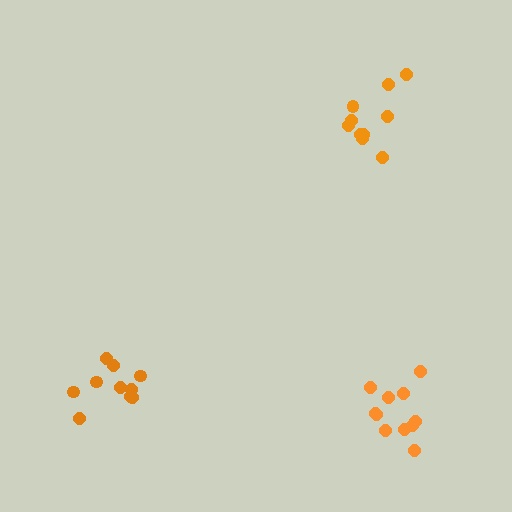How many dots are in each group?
Group 1: 10 dots, Group 2: 10 dots, Group 3: 11 dots (31 total).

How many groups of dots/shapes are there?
There are 3 groups.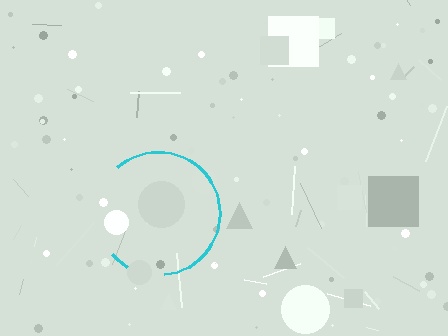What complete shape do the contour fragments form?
The contour fragments form a circle.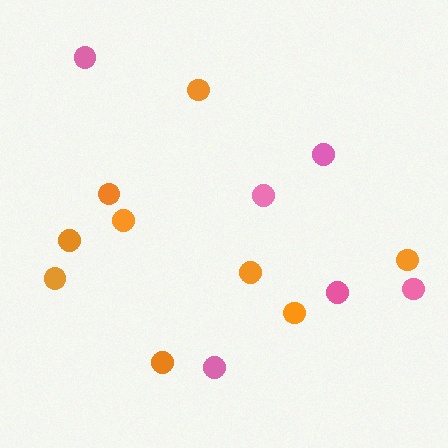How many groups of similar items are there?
There are 2 groups: one group of orange circles (9) and one group of pink circles (6).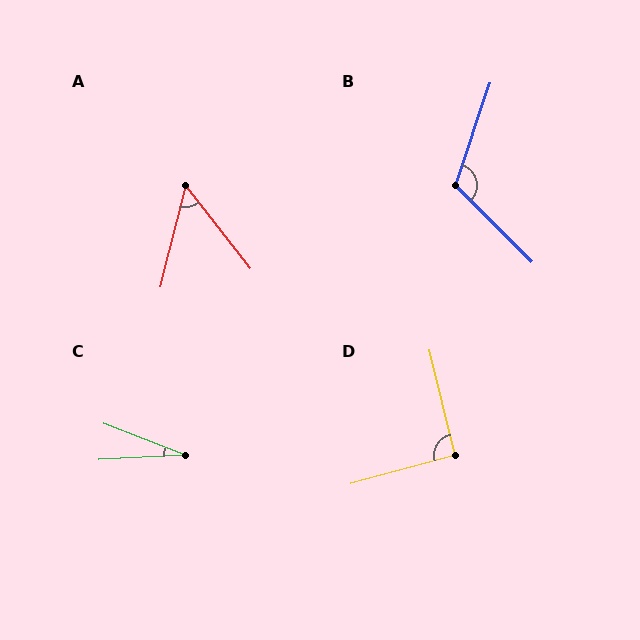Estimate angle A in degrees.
Approximately 52 degrees.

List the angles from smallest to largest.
C (24°), A (52°), D (92°), B (116°).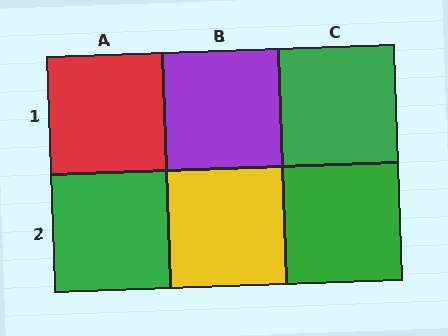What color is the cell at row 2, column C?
Green.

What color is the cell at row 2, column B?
Yellow.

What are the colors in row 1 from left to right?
Red, purple, green.